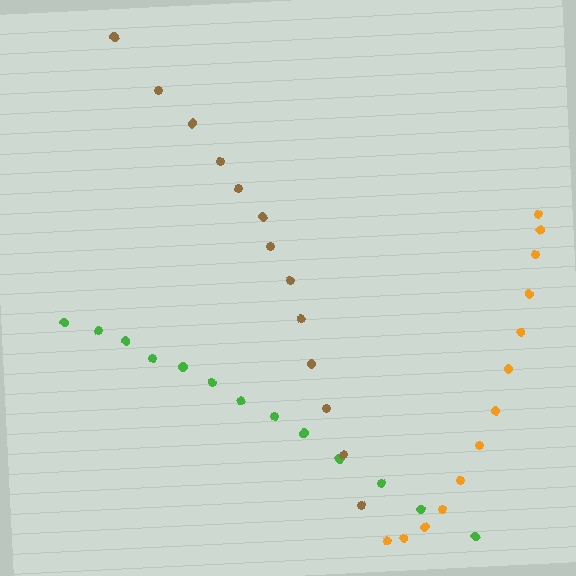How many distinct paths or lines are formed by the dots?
There are 3 distinct paths.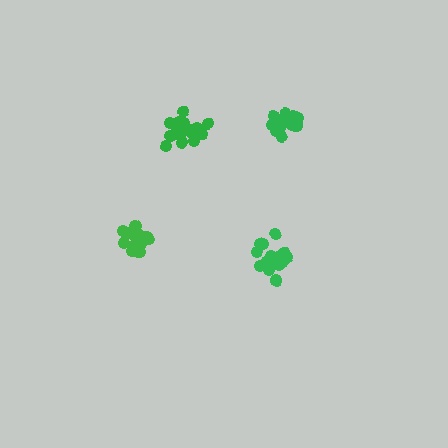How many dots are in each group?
Group 1: 20 dots, Group 2: 17 dots, Group 3: 20 dots, Group 4: 19 dots (76 total).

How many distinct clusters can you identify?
There are 4 distinct clusters.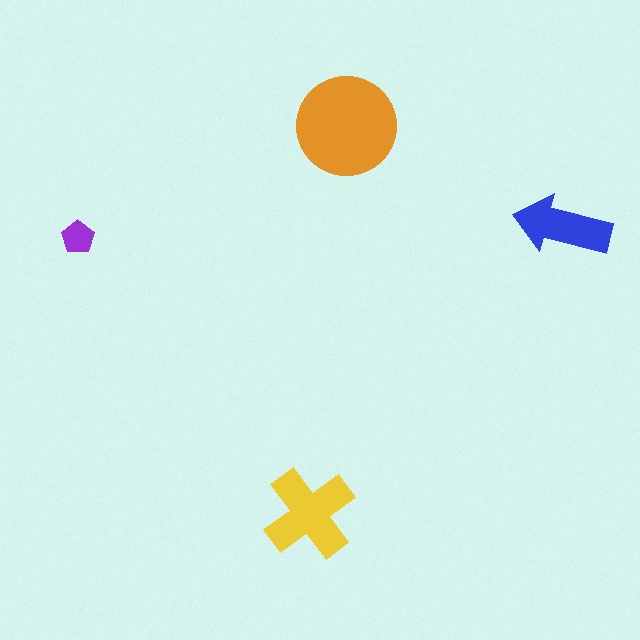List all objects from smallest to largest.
The purple pentagon, the blue arrow, the yellow cross, the orange circle.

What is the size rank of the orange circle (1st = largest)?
1st.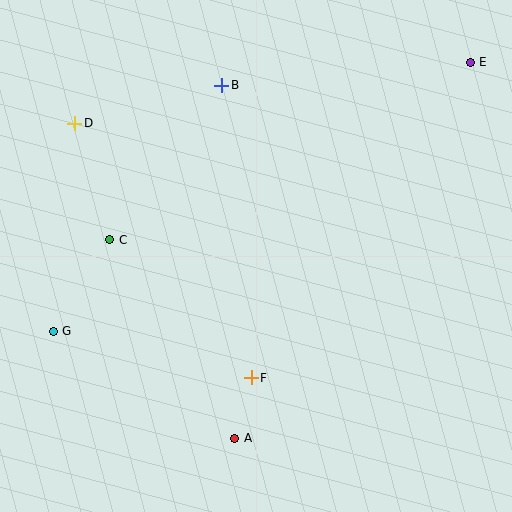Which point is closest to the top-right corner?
Point E is closest to the top-right corner.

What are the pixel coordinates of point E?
Point E is at (470, 62).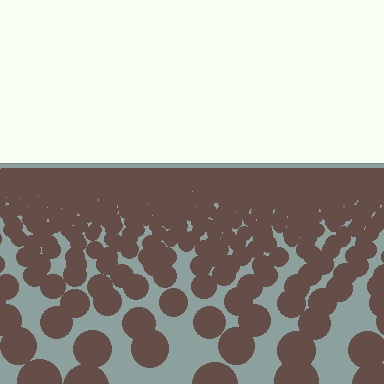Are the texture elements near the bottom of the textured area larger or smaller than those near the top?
Larger. Near the bottom, elements are closer to the viewer and appear at a bigger on-screen size.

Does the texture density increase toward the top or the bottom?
Density increases toward the top.